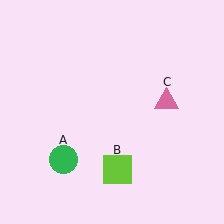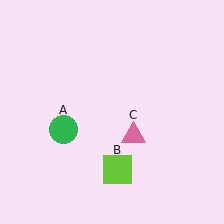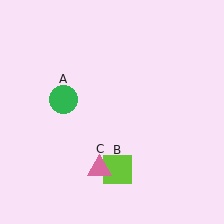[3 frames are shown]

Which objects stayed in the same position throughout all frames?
Lime square (object B) remained stationary.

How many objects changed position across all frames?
2 objects changed position: green circle (object A), pink triangle (object C).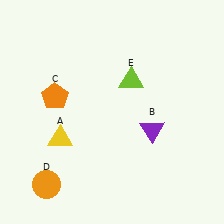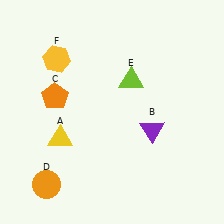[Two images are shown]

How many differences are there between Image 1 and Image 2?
There is 1 difference between the two images.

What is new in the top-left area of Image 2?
A yellow hexagon (F) was added in the top-left area of Image 2.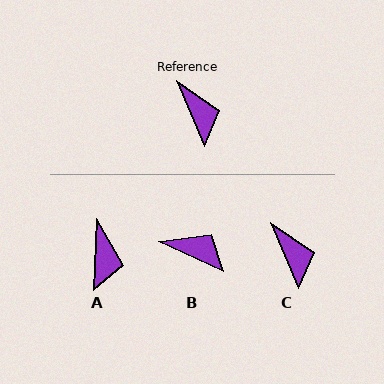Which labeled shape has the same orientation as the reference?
C.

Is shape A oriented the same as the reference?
No, it is off by about 26 degrees.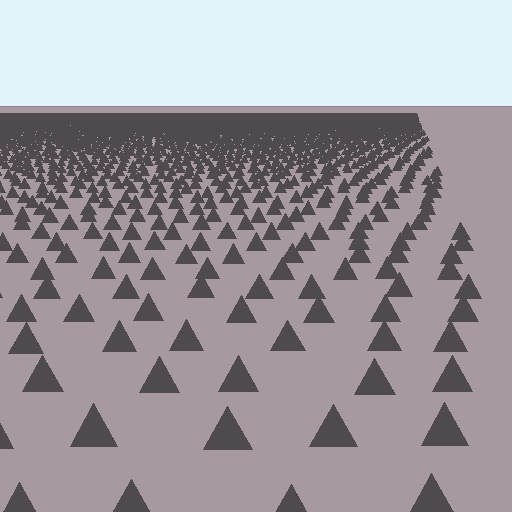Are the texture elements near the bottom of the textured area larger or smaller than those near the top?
Larger. Near the bottom, elements are closer to the viewer and appear at a bigger on-screen size.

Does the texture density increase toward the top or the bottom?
Density increases toward the top.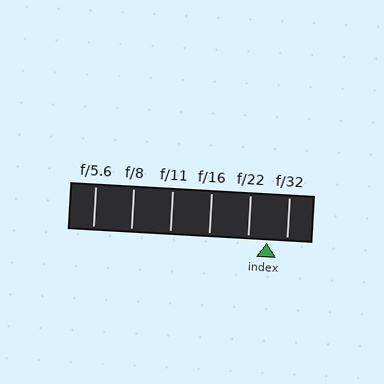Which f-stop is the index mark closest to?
The index mark is closest to f/22.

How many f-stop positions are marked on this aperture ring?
There are 6 f-stop positions marked.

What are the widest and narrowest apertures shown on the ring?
The widest aperture shown is f/5.6 and the narrowest is f/32.